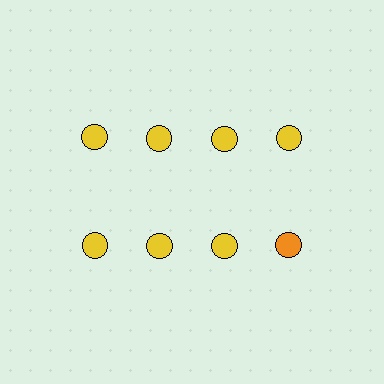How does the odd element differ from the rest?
It has a different color: orange instead of yellow.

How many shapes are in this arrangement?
There are 8 shapes arranged in a grid pattern.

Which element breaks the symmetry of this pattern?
The orange circle in the second row, second from right column breaks the symmetry. All other shapes are yellow circles.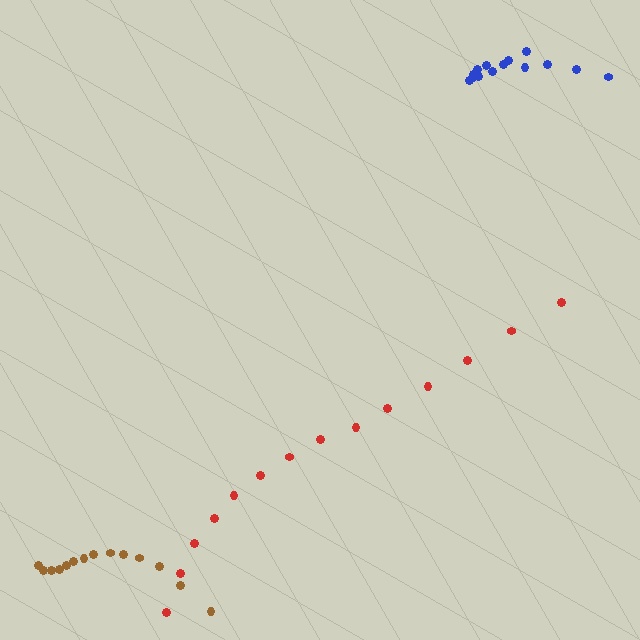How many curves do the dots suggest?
There are 3 distinct paths.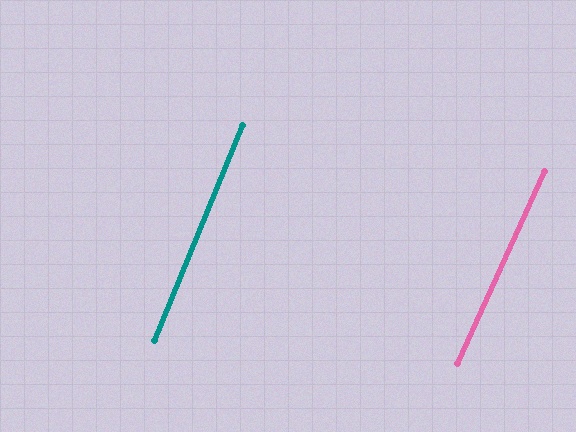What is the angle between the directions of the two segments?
Approximately 2 degrees.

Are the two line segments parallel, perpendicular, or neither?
Parallel — their directions differ by only 1.7°.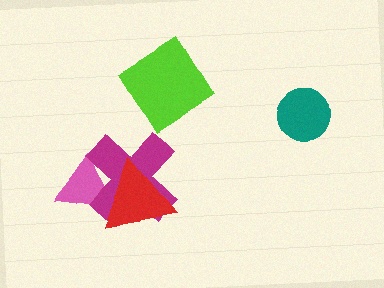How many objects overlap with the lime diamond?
0 objects overlap with the lime diamond.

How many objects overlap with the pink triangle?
2 objects overlap with the pink triangle.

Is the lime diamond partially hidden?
No, no other shape covers it.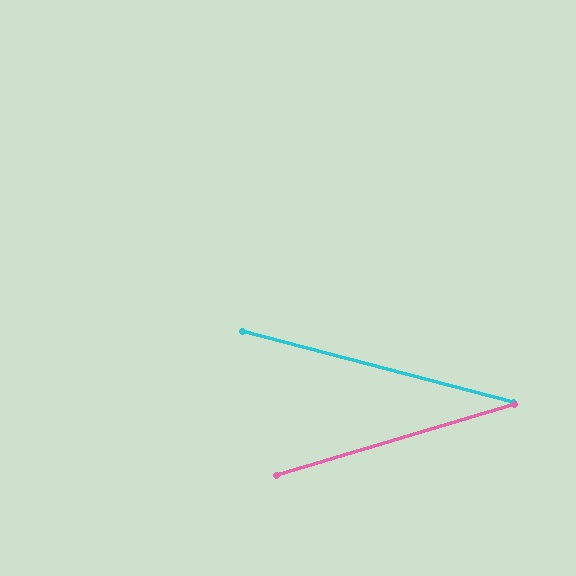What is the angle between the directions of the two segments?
Approximately 31 degrees.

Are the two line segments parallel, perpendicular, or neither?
Neither parallel nor perpendicular — they differ by about 31°.